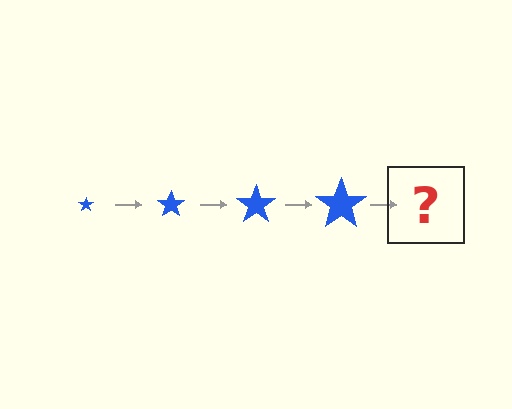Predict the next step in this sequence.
The next step is a blue star, larger than the previous one.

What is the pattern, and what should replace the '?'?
The pattern is that the star gets progressively larger each step. The '?' should be a blue star, larger than the previous one.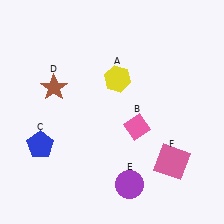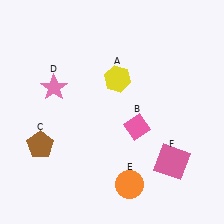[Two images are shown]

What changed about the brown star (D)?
In Image 1, D is brown. In Image 2, it changed to pink.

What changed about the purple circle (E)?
In Image 1, E is purple. In Image 2, it changed to orange.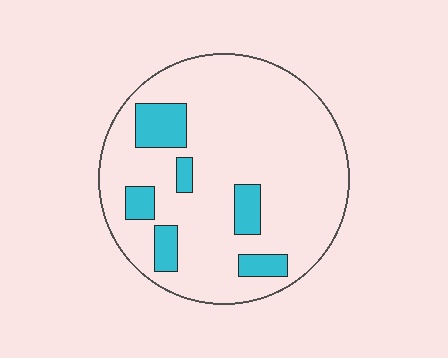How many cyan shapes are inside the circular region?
6.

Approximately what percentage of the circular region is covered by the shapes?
Approximately 15%.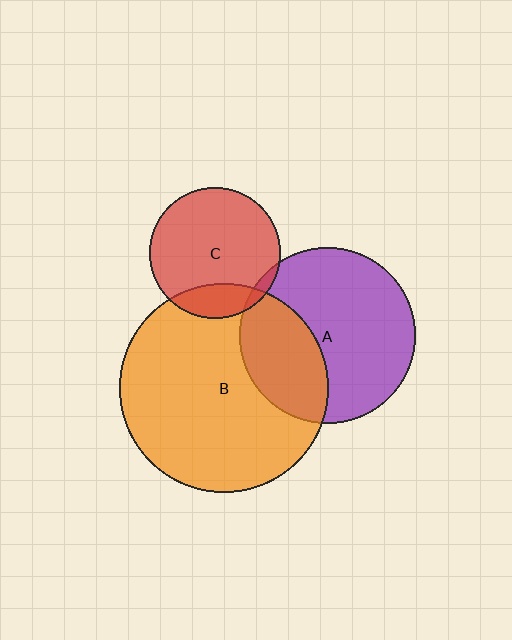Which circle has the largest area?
Circle B (orange).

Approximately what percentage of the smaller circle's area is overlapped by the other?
Approximately 15%.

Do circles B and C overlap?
Yes.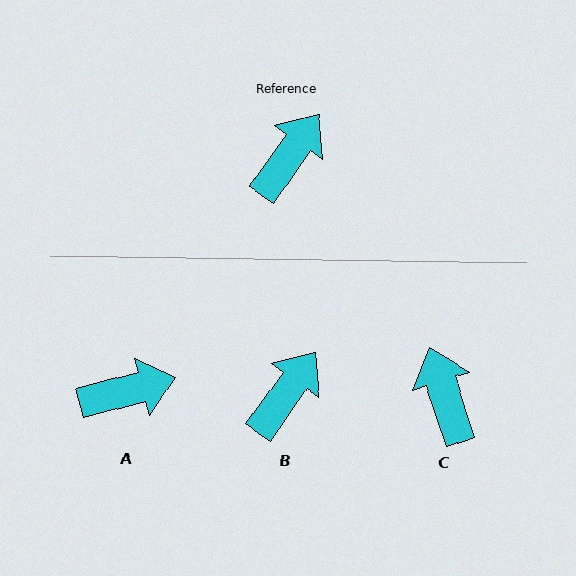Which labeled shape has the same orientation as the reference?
B.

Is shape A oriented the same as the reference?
No, it is off by about 40 degrees.